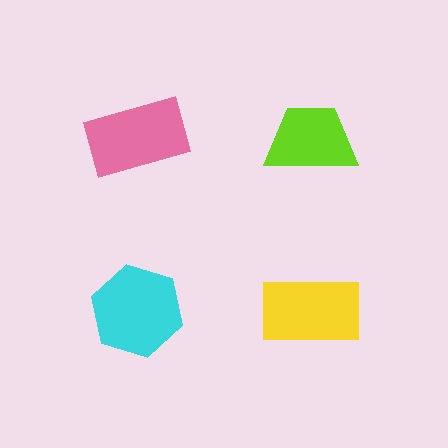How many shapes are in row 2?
2 shapes.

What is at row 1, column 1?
A pink rectangle.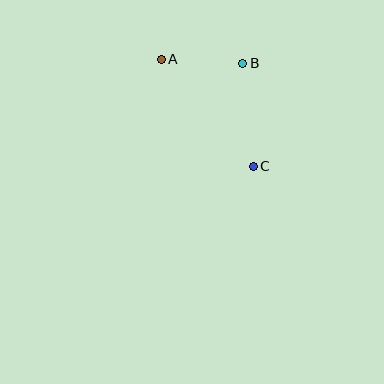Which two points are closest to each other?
Points A and B are closest to each other.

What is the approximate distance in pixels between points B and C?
The distance between B and C is approximately 104 pixels.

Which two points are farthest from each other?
Points A and C are farthest from each other.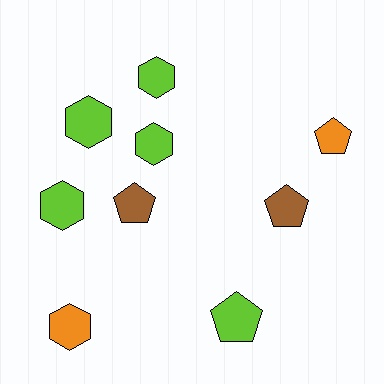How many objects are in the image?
There are 9 objects.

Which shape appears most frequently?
Hexagon, with 5 objects.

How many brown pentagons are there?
There are 2 brown pentagons.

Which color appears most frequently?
Lime, with 5 objects.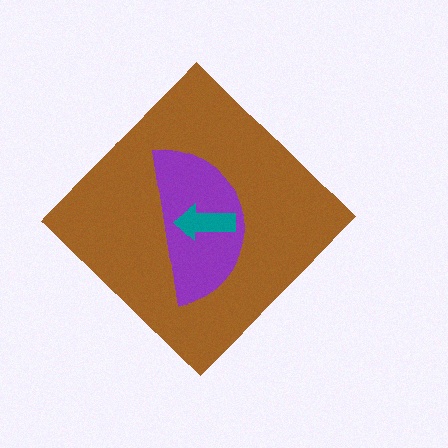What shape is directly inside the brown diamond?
The purple semicircle.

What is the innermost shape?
The teal arrow.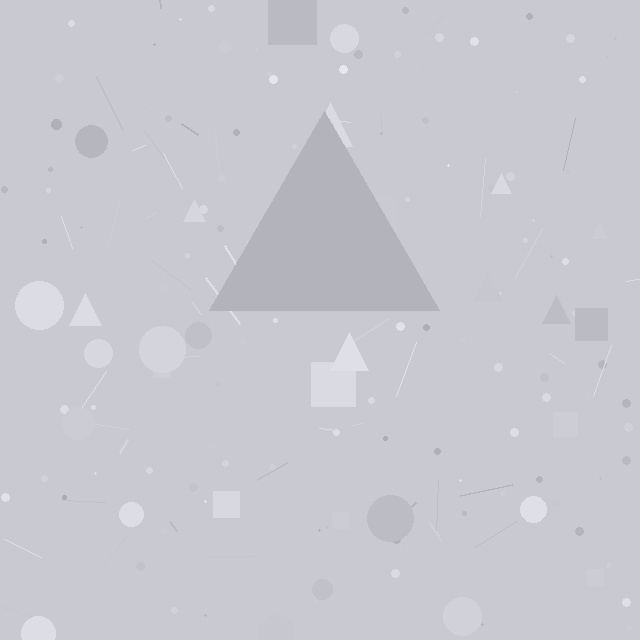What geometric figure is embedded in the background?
A triangle is embedded in the background.